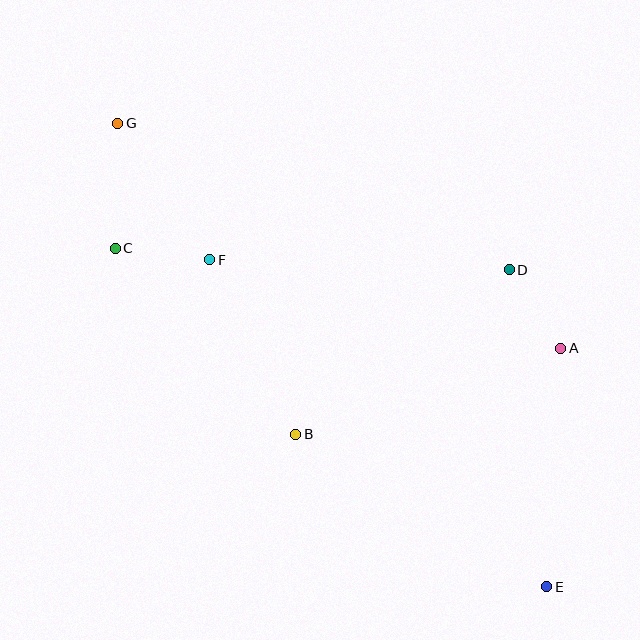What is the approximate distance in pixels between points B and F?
The distance between B and F is approximately 194 pixels.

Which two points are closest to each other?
Points A and D are closest to each other.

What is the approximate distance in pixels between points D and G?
The distance between D and G is approximately 418 pixels.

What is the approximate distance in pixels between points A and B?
The distance between A and B is approximately 279 pixels.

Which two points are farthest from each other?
Points E and G are farthest from each other.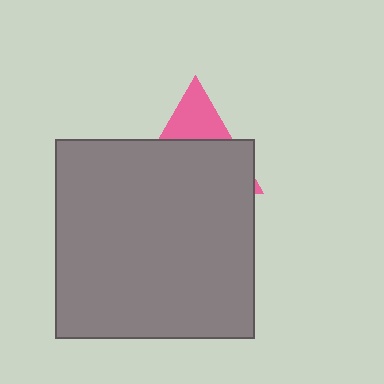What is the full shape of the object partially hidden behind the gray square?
The partially hidden object is a pink triangle.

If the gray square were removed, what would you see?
You would see the complete pink triangle.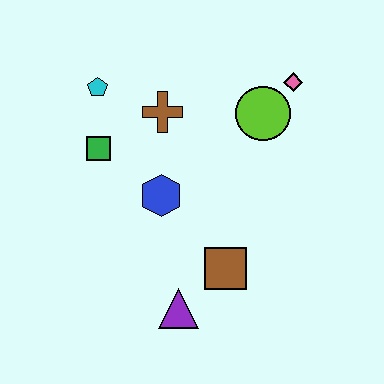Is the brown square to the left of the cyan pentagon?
No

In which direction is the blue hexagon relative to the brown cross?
The blue hexagon is below the brown cross.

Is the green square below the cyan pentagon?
Yes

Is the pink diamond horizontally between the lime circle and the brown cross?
No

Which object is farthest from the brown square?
The cyan pentagon is farthest from the brown square.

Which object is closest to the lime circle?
The pink diamond is closest to the lime circle.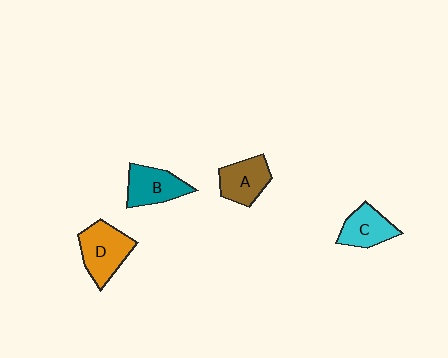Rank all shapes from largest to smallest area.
From largest to smallest: D (orange), B (teal), A (brown), C (cyan).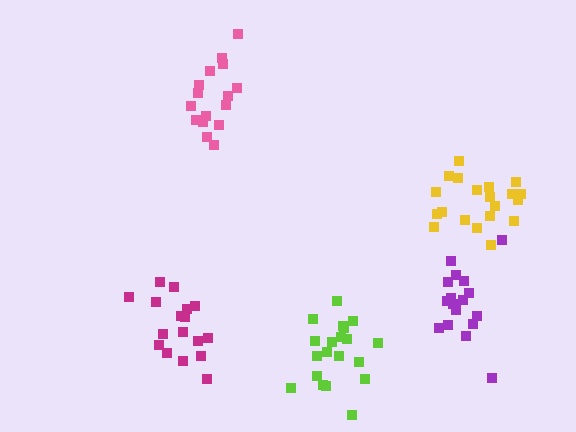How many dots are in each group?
Group 1: 20 dots, Group 2: 17 dots, Group 3: 20 dots, Group 4: 17 dots, Group 5: 16 dots (90 total).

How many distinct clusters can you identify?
There are 5 distinct clusters.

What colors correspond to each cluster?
The clusters are colored: lime, purple, yellow, magenta, pink.